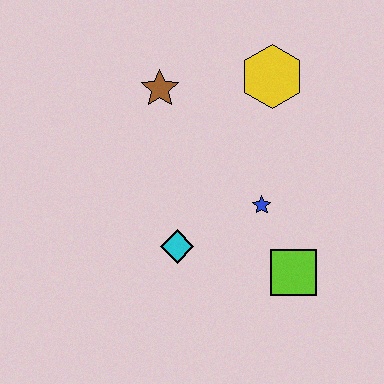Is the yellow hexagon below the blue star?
No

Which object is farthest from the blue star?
The brown star is farthest from the blue star.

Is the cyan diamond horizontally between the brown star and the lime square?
Yes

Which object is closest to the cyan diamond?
The blue star is closest to the cyan diamond.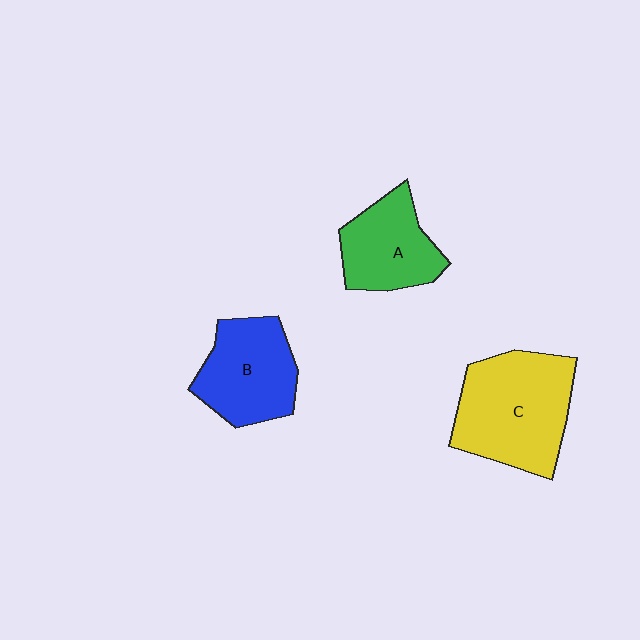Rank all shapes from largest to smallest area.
From largest to smallest: C (yellow), B (blue), A (green).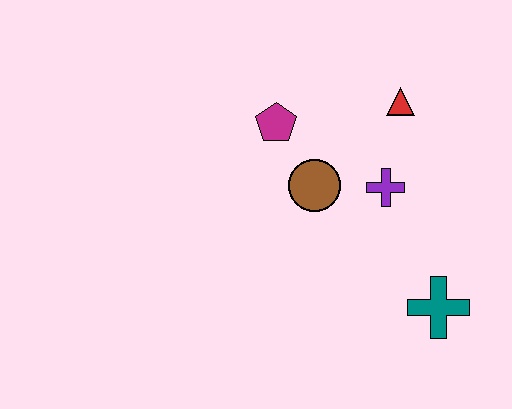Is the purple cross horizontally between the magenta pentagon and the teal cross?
Yes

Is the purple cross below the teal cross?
No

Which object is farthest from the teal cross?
The magenta pentagon is farthest from the teal cross.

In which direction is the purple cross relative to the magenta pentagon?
The purple cross is to the right of the magenta pentagon.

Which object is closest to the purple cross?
The brown circle is closest to the purple cross.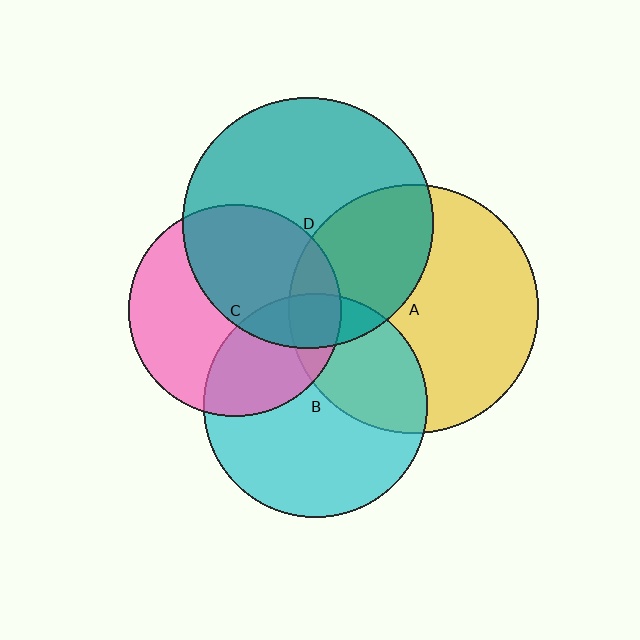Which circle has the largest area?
Circle D (teal).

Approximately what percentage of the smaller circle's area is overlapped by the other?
Approximately 45%.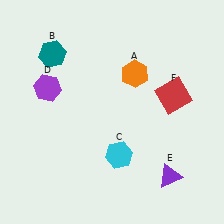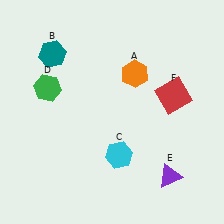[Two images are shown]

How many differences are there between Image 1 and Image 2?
There is 1 difference between the two images.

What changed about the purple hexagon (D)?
In Image 1, D is purple. In Image 2, it changed to green.